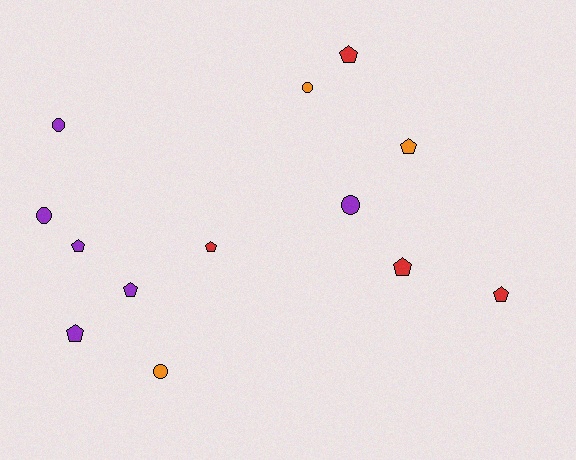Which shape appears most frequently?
Pentagon, with 8 objects.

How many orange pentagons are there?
There is 1 orange pentagon.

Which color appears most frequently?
Purple, with 6 objects.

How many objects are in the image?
There are 13 objects.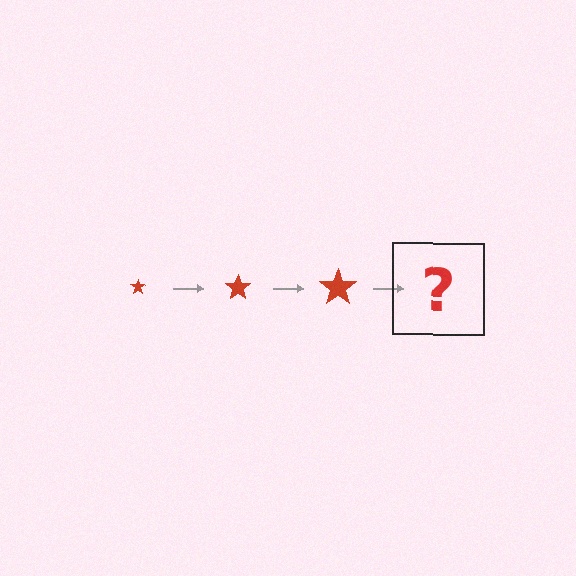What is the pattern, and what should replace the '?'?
The pattern is that the star gets progressively larger each step. The '?' should be a red star, larger than the previous one.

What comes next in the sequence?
The next element should be a red star, larger than the previous one.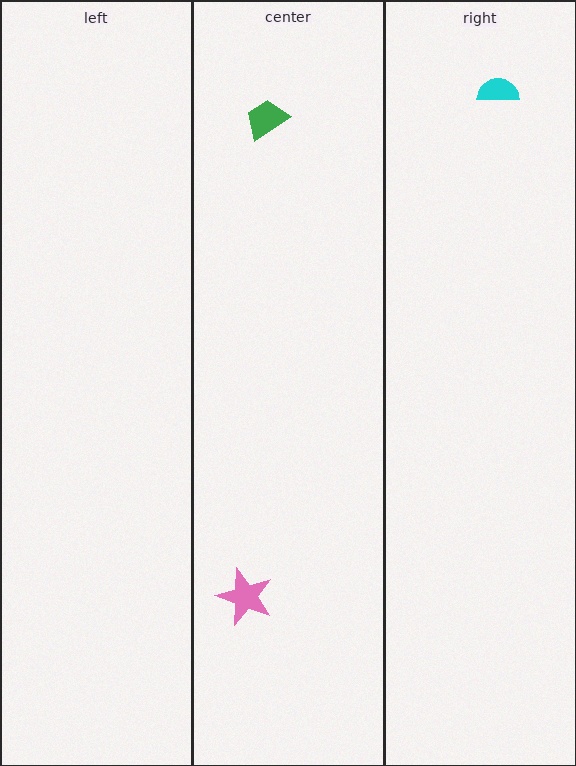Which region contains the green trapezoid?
The center region.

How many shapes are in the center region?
2.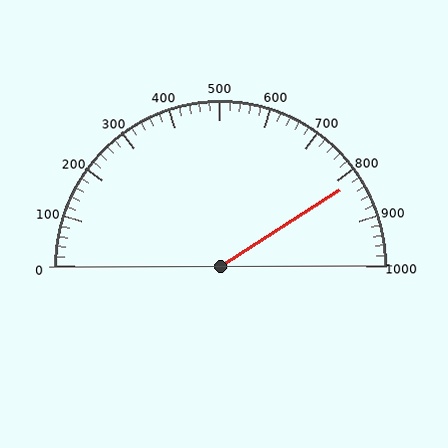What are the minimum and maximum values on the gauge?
The gauge ranges from 0 to 1000.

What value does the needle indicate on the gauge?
The needle indicates approximately 820.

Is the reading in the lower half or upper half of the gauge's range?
The reading is in the upper half of the range (0 to 1000).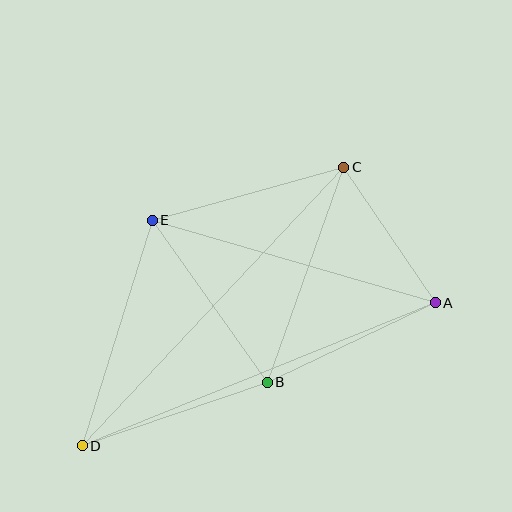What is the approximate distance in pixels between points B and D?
The distance between B and D is approximately 195 pixels.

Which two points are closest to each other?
Points A and C are closest to each other.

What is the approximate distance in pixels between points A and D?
The distance between A and D is approximately 381 pixels.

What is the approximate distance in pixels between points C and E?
The distance between C and E is approximately 199 pixels.